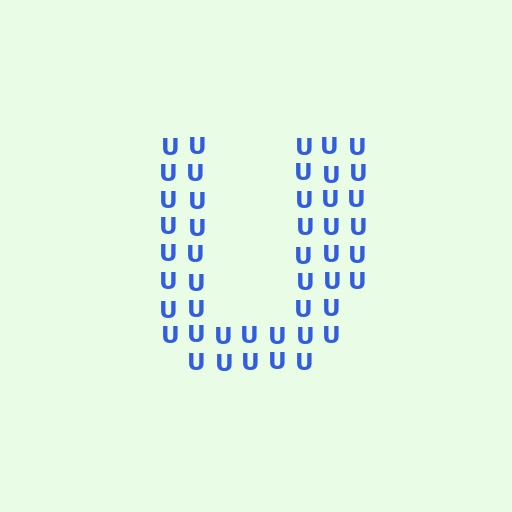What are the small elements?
The small elements are letter U's.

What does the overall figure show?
The overall figure shows the letter U.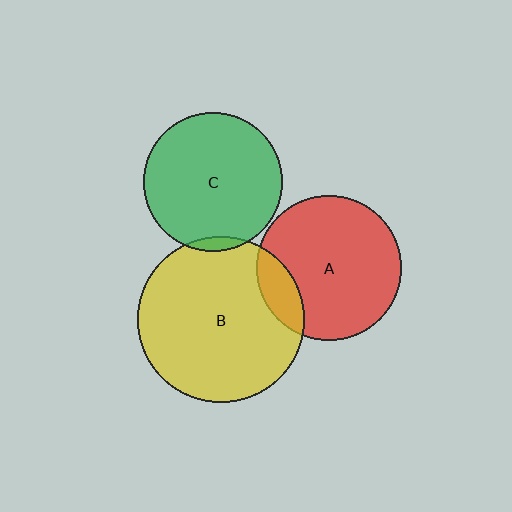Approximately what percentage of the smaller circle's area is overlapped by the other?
Approximately 15%.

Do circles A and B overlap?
Yes.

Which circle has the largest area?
Circle B (yellow).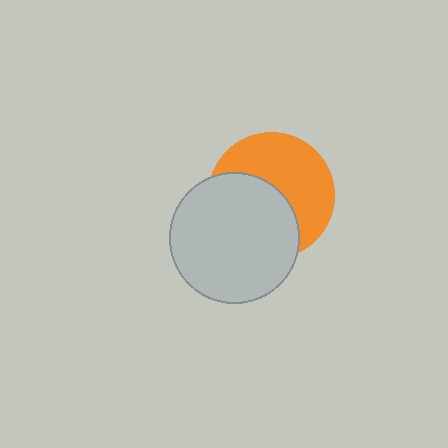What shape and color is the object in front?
The object in front is a light gray circle.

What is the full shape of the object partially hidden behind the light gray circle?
The partially hidden object is an orange circle.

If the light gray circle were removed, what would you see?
You would see the complete orange circle.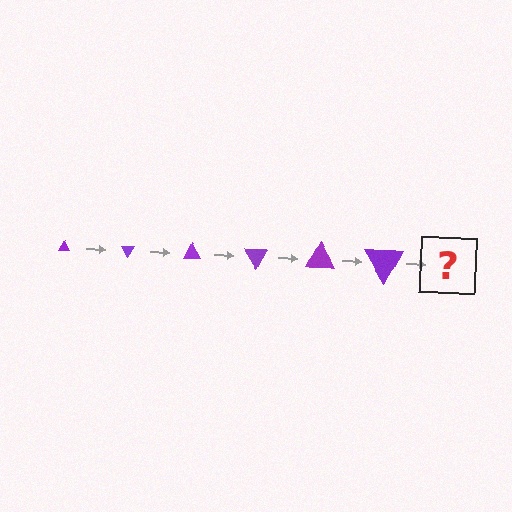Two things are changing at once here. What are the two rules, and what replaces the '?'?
The two rules are that the triangle grows larger each step and it rotates 60 degrees each step. The '?' should be a triangle, larger than the previous one and rotated 360 degrees from the start.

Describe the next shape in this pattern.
It should be a triangle, larger than the previous one and rotated 360 degrees from the start.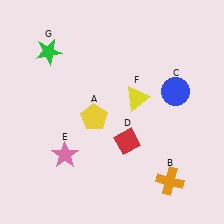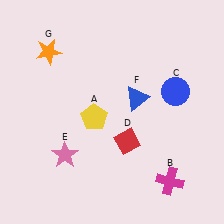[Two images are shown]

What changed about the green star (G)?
In Image 1, G is green. In Image 2, it changed to orange.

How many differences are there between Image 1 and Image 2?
There are 3 differences between the two images.